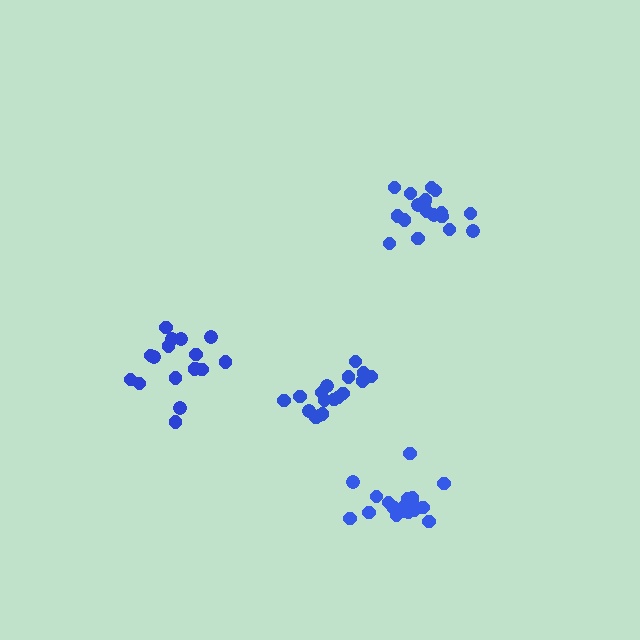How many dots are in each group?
Group 1: 19 dots, Group 2: 19 dots, Group 3: 17 dots, Group 4: 17 dots (72 total).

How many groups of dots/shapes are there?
There are 4 groups.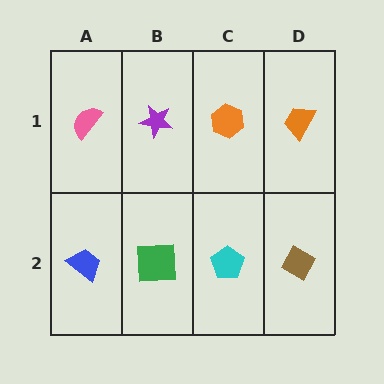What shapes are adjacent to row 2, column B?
A purple star (row 1, column B), a blue trapezoid (row 2, column A), a cyan pentagon (row 2, column C).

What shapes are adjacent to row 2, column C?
An orange hexagon (row 1, column C), a green square (row 2, column B), a brown diamond (row 2, column D).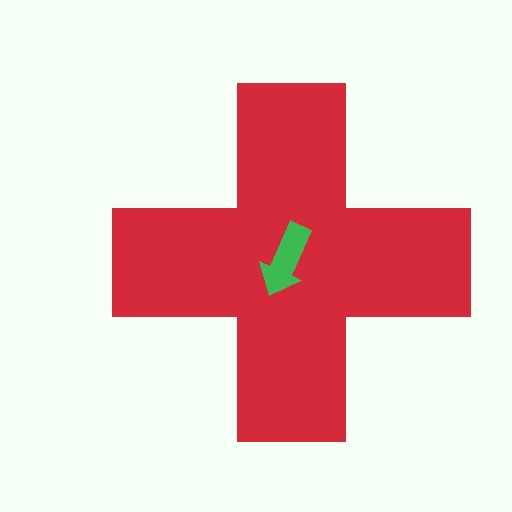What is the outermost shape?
The red cross.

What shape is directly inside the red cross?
The green arrow.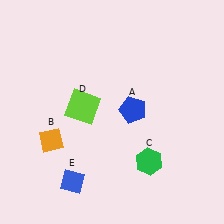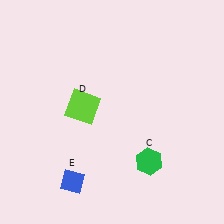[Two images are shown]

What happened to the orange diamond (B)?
The orange diamond (B) was removed in Image 2. It was in the bottom-left area of Image 1.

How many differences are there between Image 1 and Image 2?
There are 2 differences between the two images.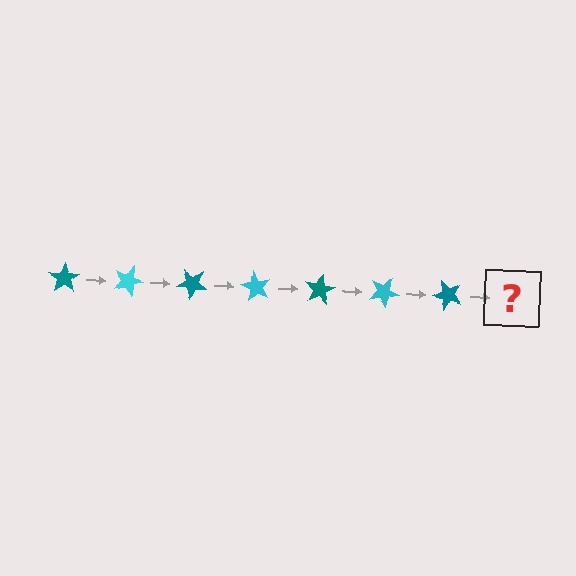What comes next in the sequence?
The next element should be a cyan star, rotated 140 degrees from the start.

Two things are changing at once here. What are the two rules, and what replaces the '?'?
The two rules are that it rotates 20 degrees each step and the color cycles through teal and cyan. The '?' should be a cyan star, rotated 140 degrees from the start.